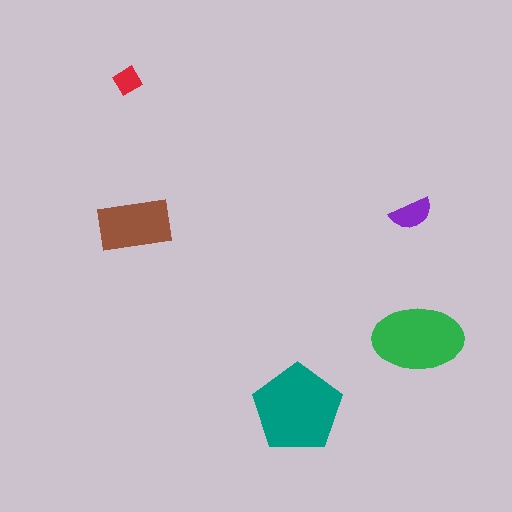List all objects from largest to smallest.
The teal pentagon, the green ellipse, the brown rectangle, the purple semicircle, the red diamond.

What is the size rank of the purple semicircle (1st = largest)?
4th.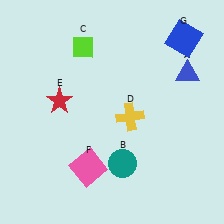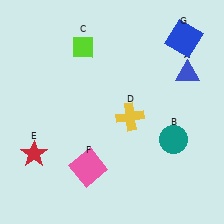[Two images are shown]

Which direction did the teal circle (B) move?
The teal circle (B) moved right.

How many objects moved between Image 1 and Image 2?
2 objects moved between the two images.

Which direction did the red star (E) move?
The red star (E) moved down.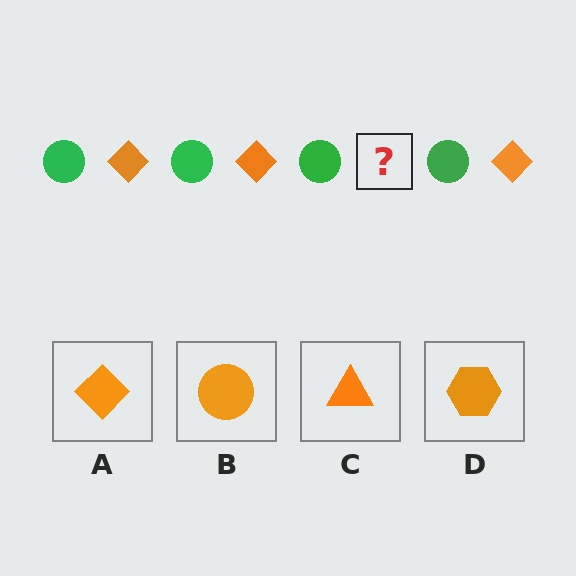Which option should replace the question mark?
Option A.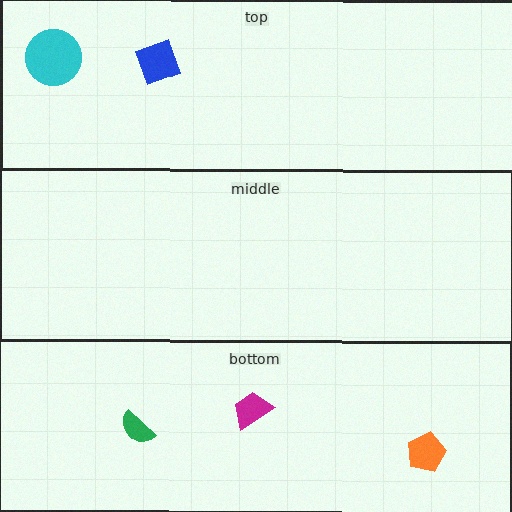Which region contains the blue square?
The top region.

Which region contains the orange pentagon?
The bottom region.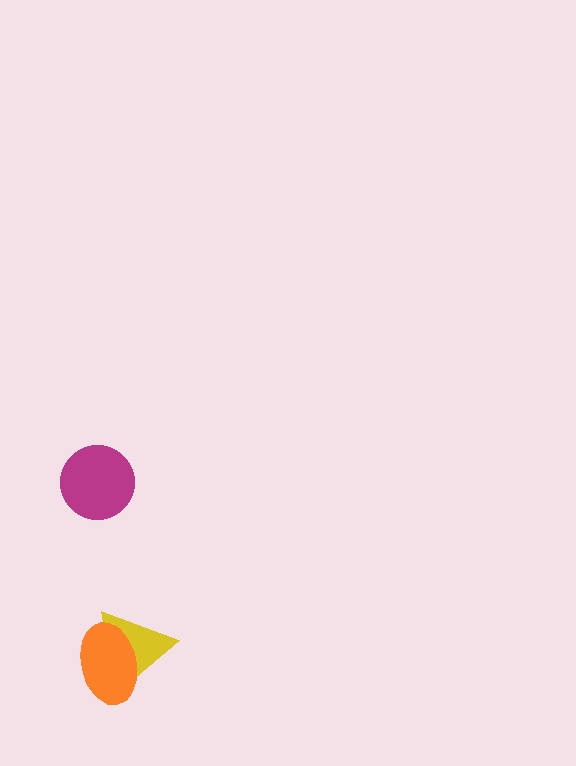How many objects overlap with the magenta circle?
0 objects overlap with the magenta circle.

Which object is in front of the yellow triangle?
The orange ellipse is in front of the yellow triangle.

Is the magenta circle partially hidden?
No, no other shape covers it.